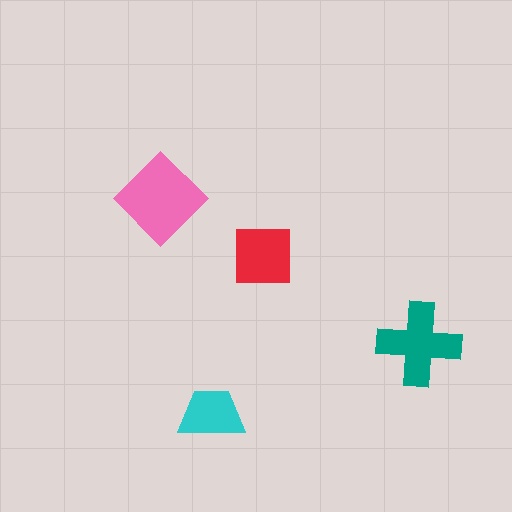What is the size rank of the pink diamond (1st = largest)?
1st.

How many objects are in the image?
There are 4 objects in the image.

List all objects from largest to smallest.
The pink diamond, the teal cross, the red square, the cyan trapezoid.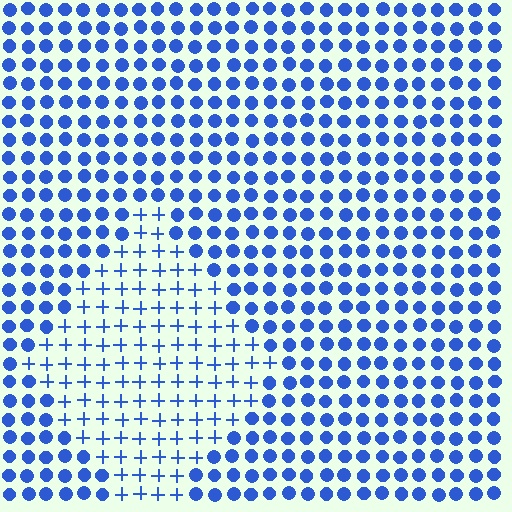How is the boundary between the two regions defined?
The boundary is defined by a change in element shape: plus signs inside vs. circles outside. All elements share the same color and spacing.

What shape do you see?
I see a diamond.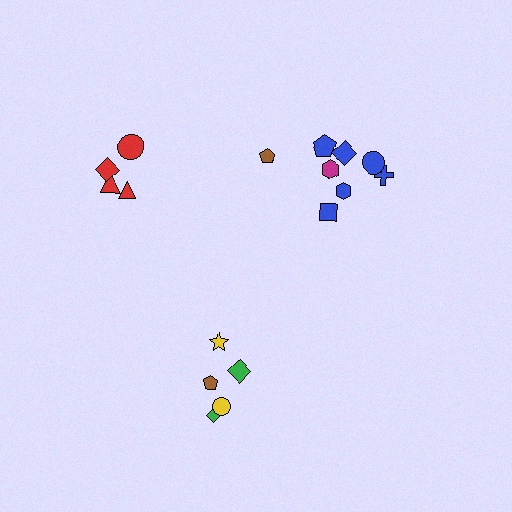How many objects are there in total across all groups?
There are 17 objects.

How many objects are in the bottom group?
There are 5 objects.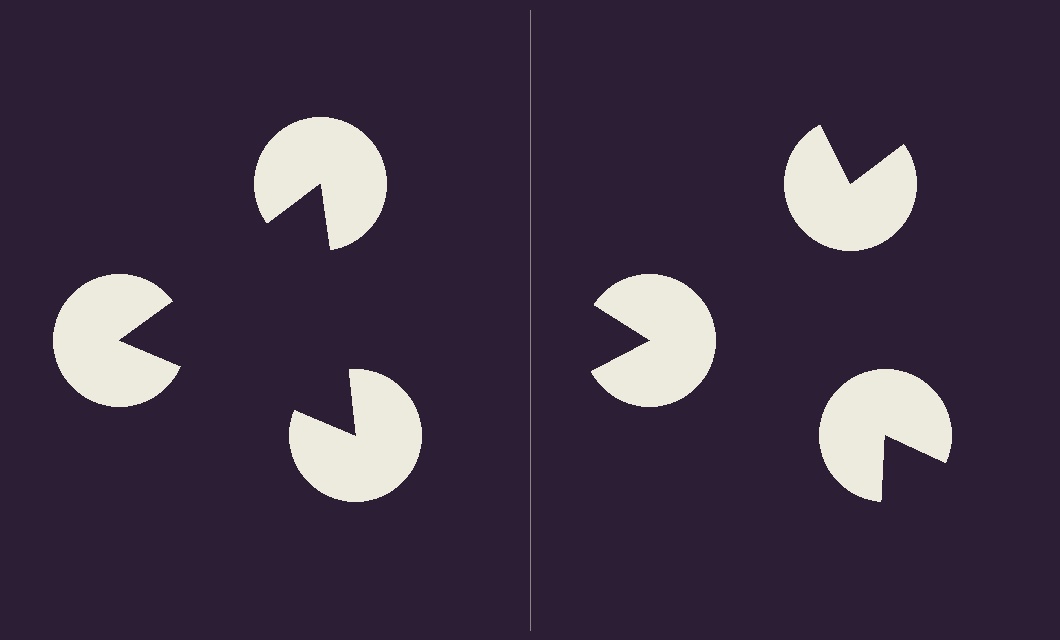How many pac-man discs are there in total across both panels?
6 — 3 on each side.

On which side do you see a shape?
An illusory triangle appears on the left side. On the right side the wedge cuts are rotated, so no coherent shape forms.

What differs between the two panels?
The pac-man discs are positioned identically on both sides; only the wedge orientations differ. On the left they align to a triangle; on the right they are misaligned.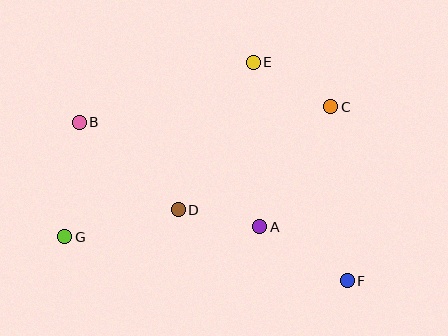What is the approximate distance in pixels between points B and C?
The distance between B and C is approximately 252 pixels.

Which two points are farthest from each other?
Points B and F are farthest from each other.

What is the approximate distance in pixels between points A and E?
The distance between A and E is approximately 165 pixels.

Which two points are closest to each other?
Points A and D are closest to each other.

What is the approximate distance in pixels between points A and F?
The distance between A and F is approximately 103 pixels.